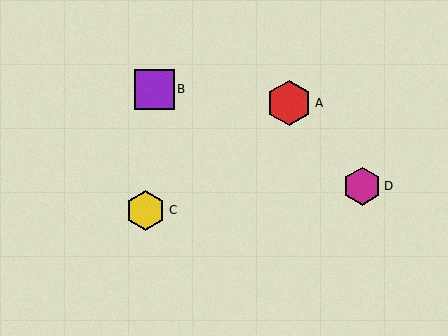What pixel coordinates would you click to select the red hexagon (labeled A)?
Click at (289, 103) to select the red hexagon A.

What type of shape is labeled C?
Shape C is a yellow hexagon.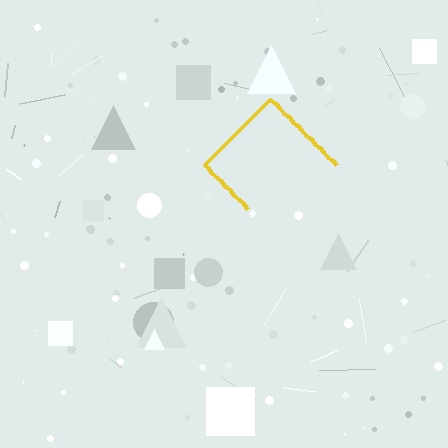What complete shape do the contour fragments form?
The contour fragments form a diamond.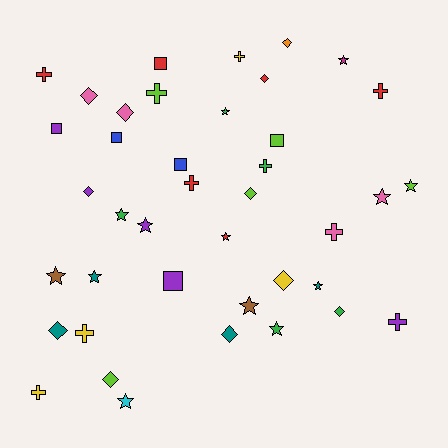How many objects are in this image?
There are 40 objects.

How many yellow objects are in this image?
There are 4 yellow objects.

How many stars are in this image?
There are 13 stars.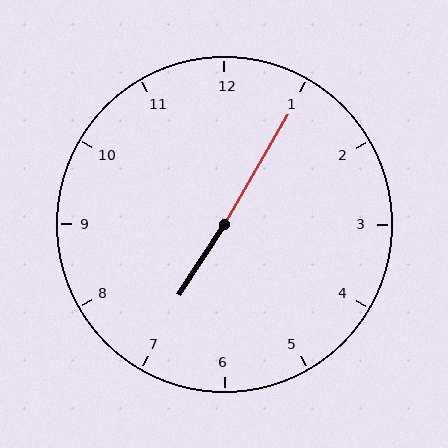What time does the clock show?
7:05.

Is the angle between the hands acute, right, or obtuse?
It is obtuse.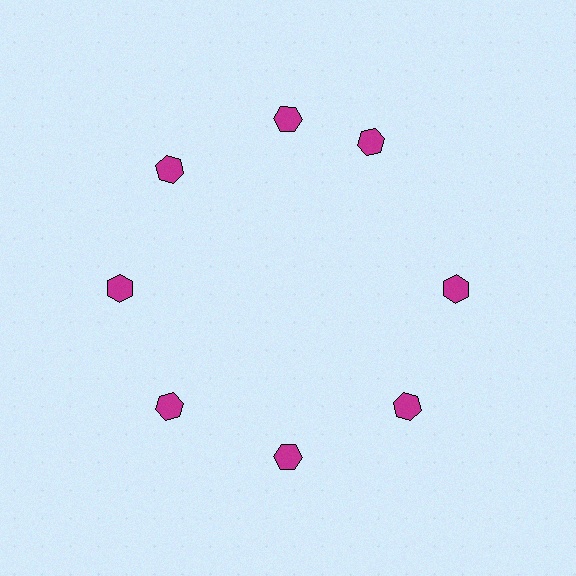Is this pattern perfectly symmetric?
No. The 8 magenta hexagons are arranged in a ring, but one element near the 2 o'clock position is rotated out of alignment along the ring, breaking the 8-fold rotational symmetry.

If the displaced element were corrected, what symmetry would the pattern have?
It would have 8-fold rotational symmetry — the pattern would map onto itself every 45 degrees.